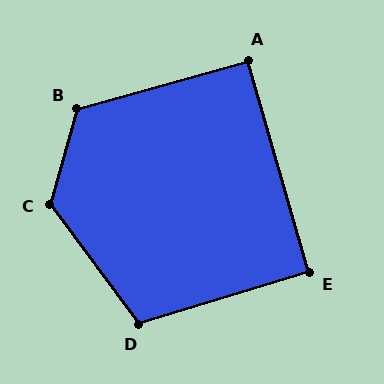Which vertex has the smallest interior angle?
E, at approximately 90 degrees.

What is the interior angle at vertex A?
Approximately 91 degrees (approximately right).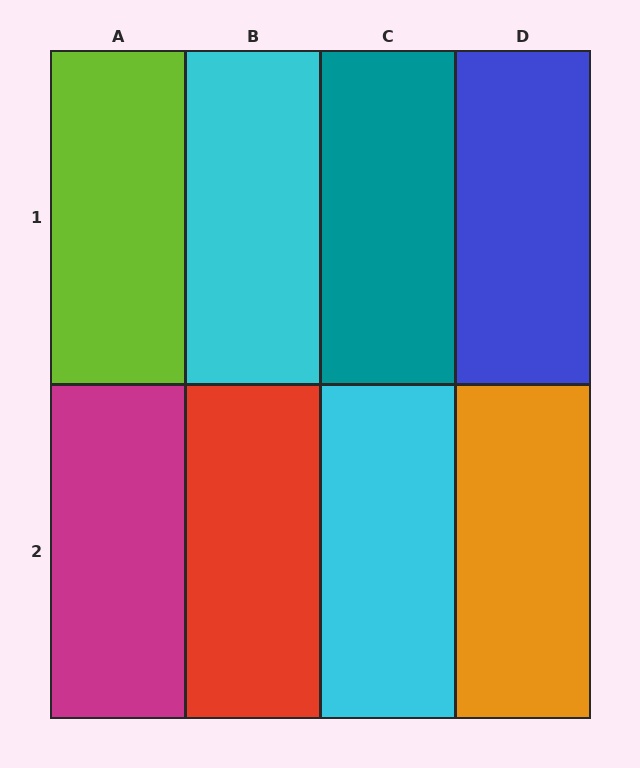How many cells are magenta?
1 cell is magenta.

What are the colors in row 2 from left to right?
Magenta, red, cyan, orange.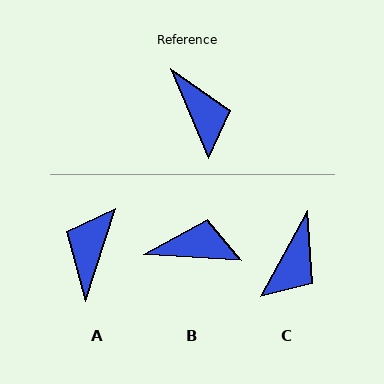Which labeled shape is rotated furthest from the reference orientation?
A, about 139 degrees away.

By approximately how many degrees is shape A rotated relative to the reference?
Approximately 139 degrees counter-clockwise.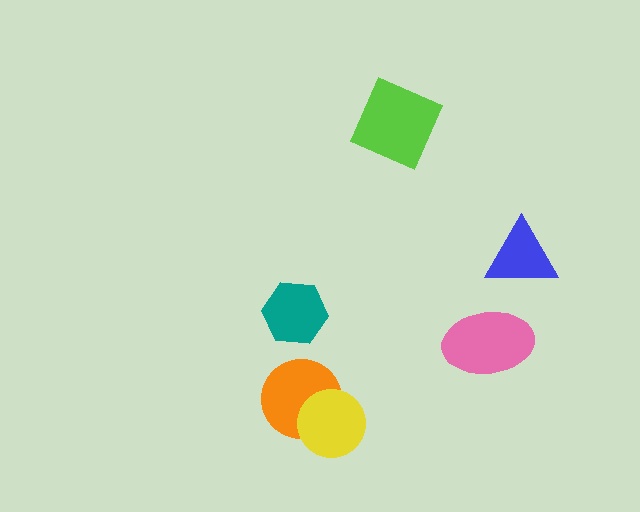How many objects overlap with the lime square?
0 objects overlap with the lime square.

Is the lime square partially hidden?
No, no other shape covers it.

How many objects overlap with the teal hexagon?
0 objects overlap with the teal hexagon.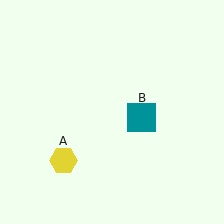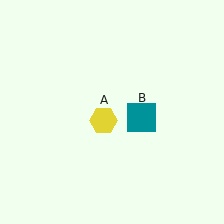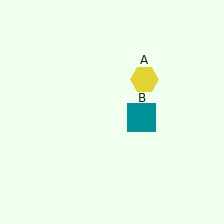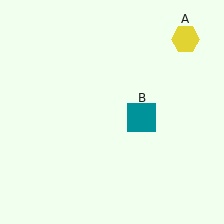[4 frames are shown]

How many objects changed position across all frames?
1 object changed position: yellow hexagon (object A).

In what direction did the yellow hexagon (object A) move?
The yellow hexagon (object A) moved up and to the right.